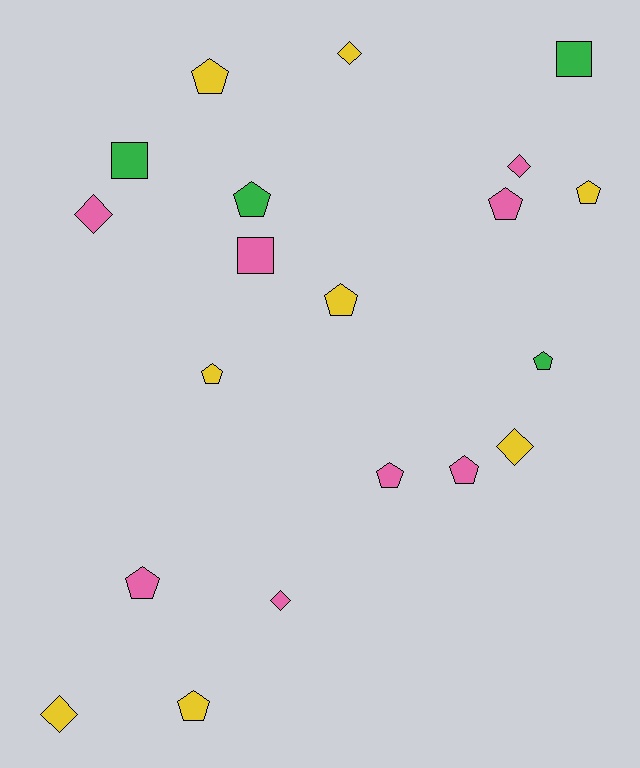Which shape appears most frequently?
Pentagon, with 11 objects.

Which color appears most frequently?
Yellow, with 8 objects.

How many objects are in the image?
There are 20 objects.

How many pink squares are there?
There is 1 pink square.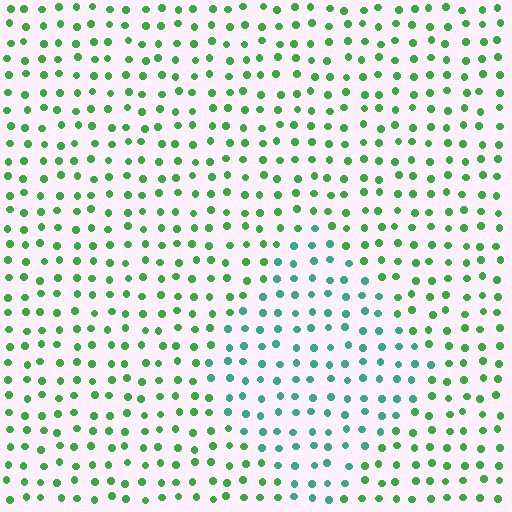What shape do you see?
I see a diamond.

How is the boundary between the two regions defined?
The boundary is defined purely by a slight shift in hue (about 36 degrees). Spacing, size, and orientation are identical on both sides.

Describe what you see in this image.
The image is filled with small green elements in a uniform arrangement. A diamond-shaped region is visible where the elements are tinted to a slightly different hue, forming a subtle color boundary.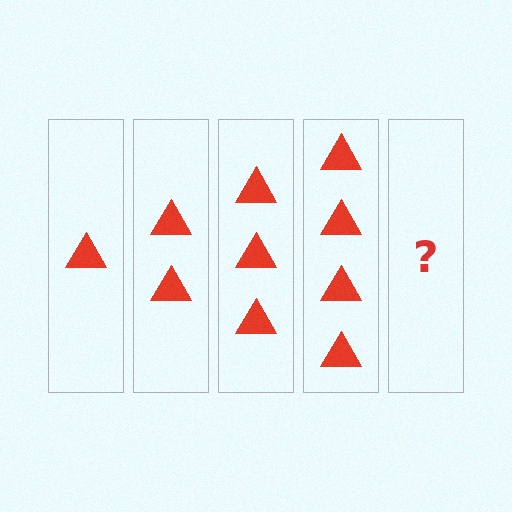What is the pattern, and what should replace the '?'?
The pattern is that each step adds one more triangle. The '?' should be 5 triangles.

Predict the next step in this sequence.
The next step is 5 triangles.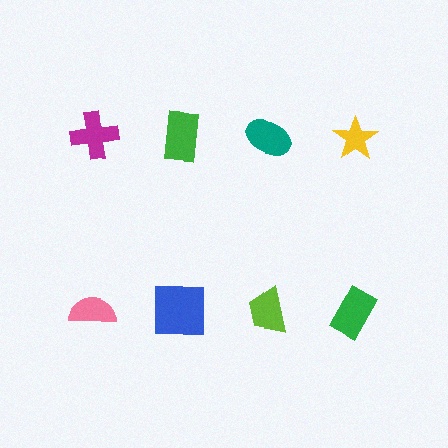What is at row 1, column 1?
A magenta cross.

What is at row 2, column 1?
A pink semicircle.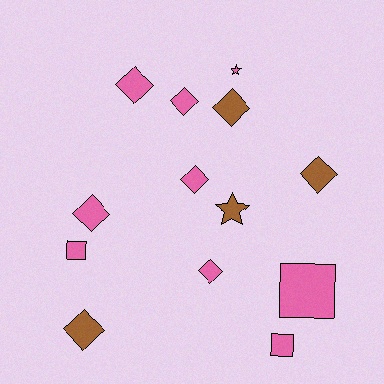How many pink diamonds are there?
There are 5 pink diamonds.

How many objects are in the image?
There are 13 objects.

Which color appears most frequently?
Pink, with 9 objects.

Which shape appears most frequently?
Diamond, with 8 objects.